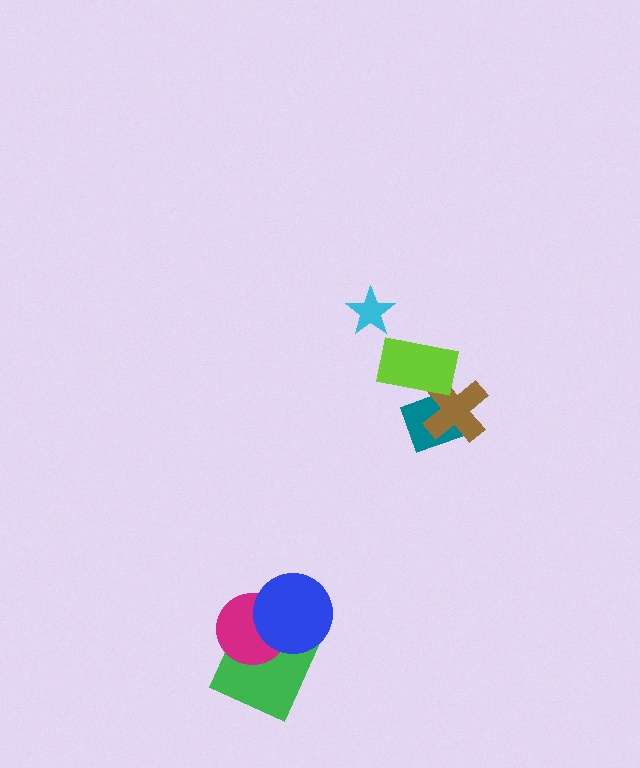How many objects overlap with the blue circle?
2 objects overlap with the blue circle.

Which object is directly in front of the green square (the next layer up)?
The magenta circle is directly in front of the green square.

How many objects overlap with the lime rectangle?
2 objects overlap with the lime rectangle.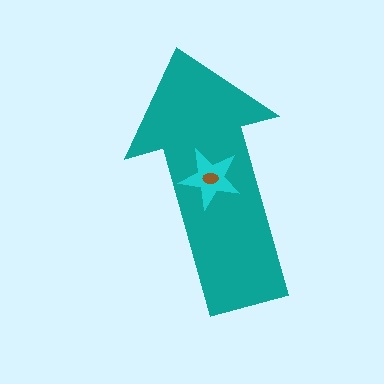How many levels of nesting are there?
3.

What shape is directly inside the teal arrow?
The cyan star.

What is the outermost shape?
The teal arrow.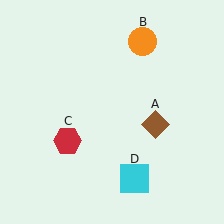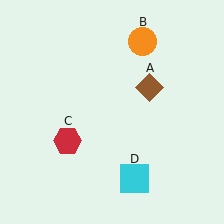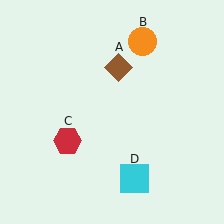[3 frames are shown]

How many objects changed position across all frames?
1 object changed position: brown diamond (object A).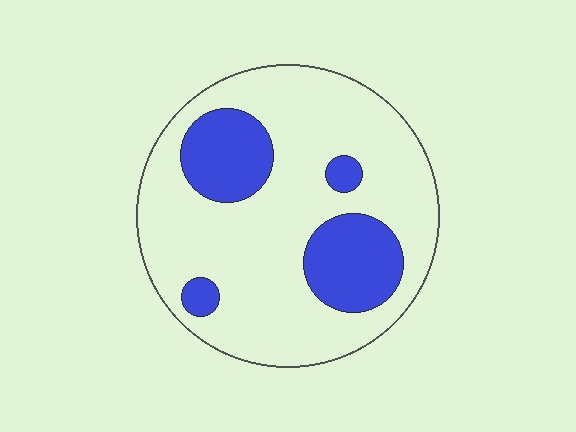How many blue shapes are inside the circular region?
4.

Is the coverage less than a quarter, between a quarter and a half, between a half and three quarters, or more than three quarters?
Less than a quarter.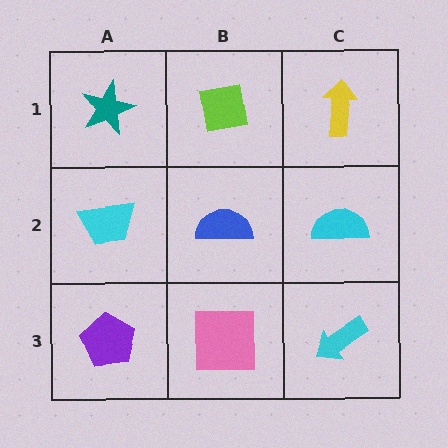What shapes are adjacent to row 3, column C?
A cyan semicircle (row 2, column C), a pink square (row 3, column B).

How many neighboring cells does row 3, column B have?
3.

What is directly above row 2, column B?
A lime square.